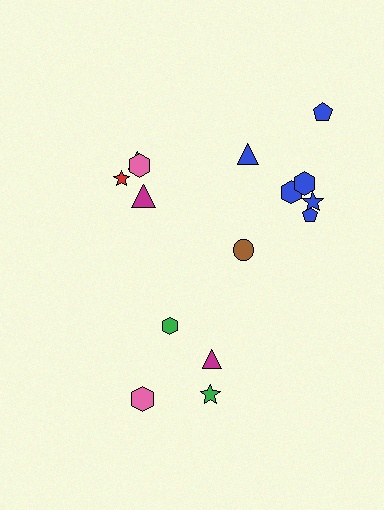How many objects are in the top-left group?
There are 4 objects.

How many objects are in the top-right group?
There are 7 objects.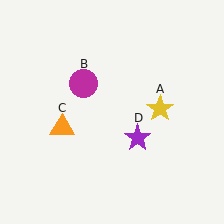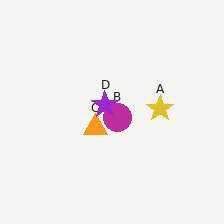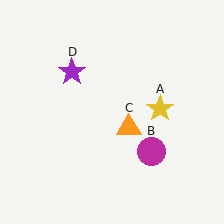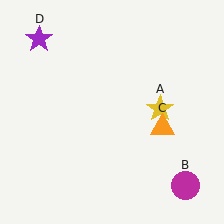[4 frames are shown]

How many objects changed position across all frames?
3 objects changed position: magenta circle (object B), orange triangle (object C), purple star (object D).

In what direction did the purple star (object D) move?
The purple star (object D) moved up and to the left.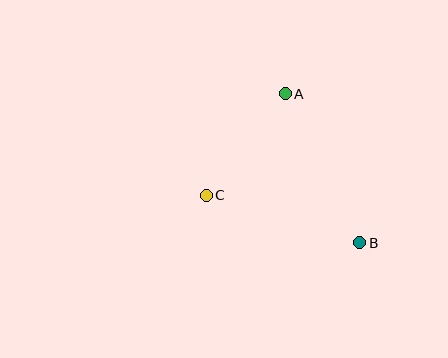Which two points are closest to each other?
Points A and C are closest to each other.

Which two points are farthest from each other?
Points A and B are farthest from each other.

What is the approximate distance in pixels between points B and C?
The distance between B and C is approximately 161 pixels.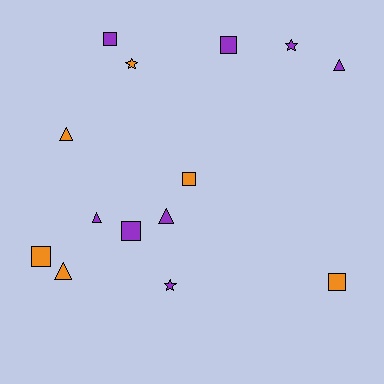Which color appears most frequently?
Purple, with 8 objects.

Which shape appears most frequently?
Square, with 6 objects.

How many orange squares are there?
There are 3 orange squares.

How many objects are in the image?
There are 14 objects.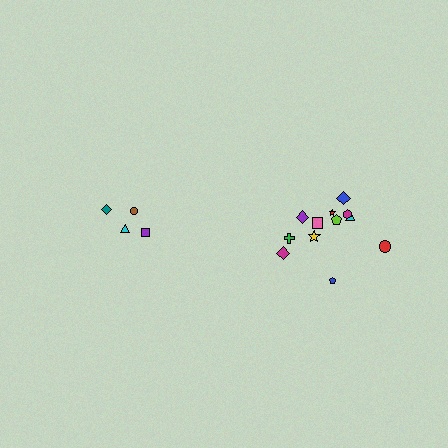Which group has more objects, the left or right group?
The right group.